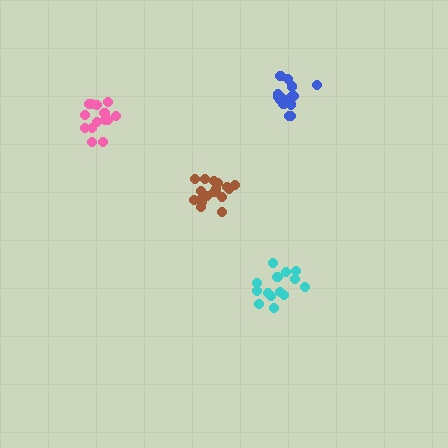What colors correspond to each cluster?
The clusters are colored: cyan, brown, blue, pink.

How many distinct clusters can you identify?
There are 4 distinct clusters.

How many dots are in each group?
Group 1: 14 dots, Group 2: 18 dots, Group 3: 20 dots, Group 4: 14 dots (66 total).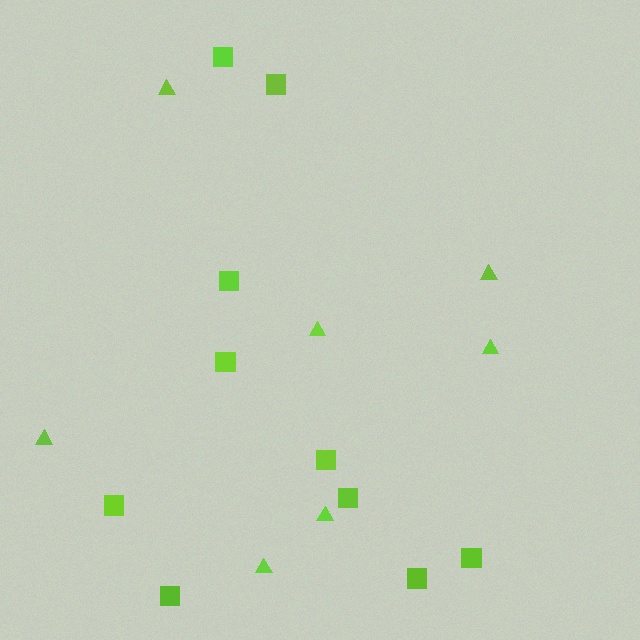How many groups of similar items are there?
There are 2 groups: one group of squares (10) and one group of triangles (7).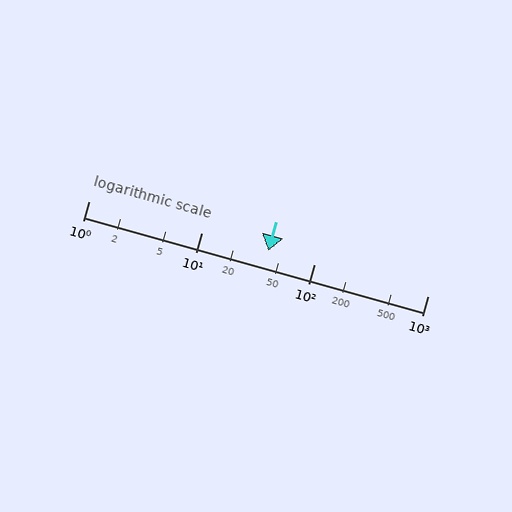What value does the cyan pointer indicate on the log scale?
The pointer indicates approximately 39.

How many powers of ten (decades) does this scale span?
The scale spans 3 decades, from 1 to 1000.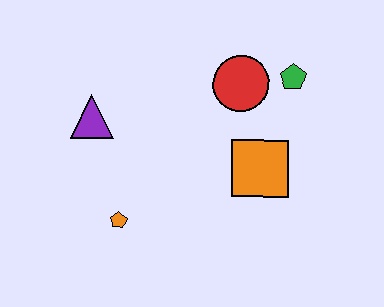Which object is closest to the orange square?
The red circle is closest to the orange square.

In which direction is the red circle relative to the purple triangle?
The red circle is to the right of the purple triangle.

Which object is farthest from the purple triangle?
The green pentagon is farthest from the purple triangle.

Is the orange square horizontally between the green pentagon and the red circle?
Yes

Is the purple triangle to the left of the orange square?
Yes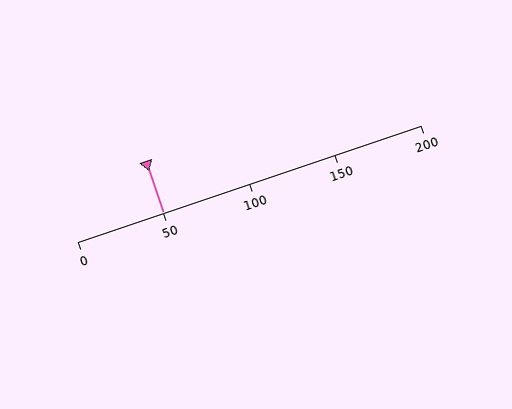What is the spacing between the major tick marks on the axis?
The major ticks are spaced 50 apart.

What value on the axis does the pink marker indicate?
The marker indicates approximately 50.